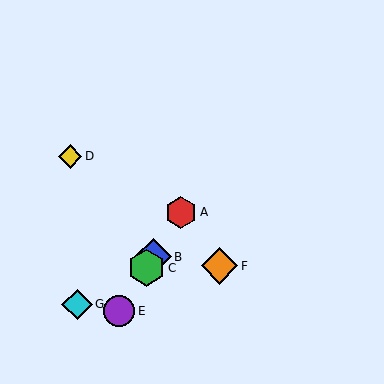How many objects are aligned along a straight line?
4 objects (A, B, C, E) are aligned along a straight line.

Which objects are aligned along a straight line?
Objects A, B, C, E are aligned along a straight line.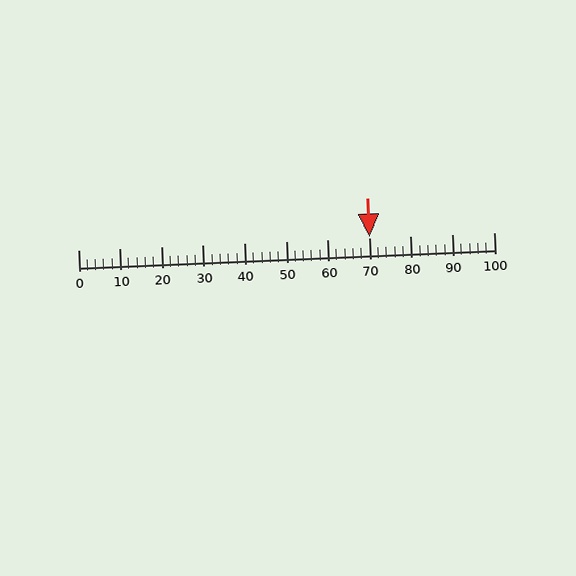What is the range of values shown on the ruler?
The ruler shows values from 0 to 100.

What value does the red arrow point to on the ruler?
The red arrow points to approximately 70.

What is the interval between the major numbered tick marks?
The major tick marks are spaced 10 units apart.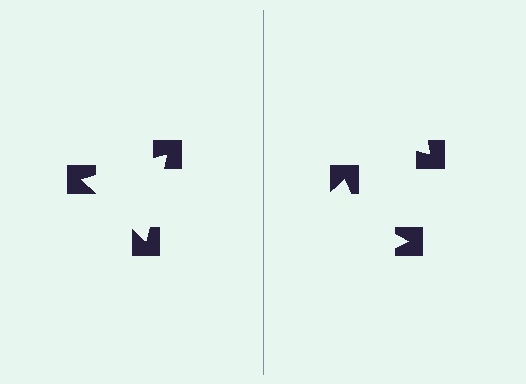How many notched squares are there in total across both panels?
6 — 3 on each side.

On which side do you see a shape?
An illusory triangle appears on the left side. On the right side the wedge cuts are rotated, so no coherent shape forms.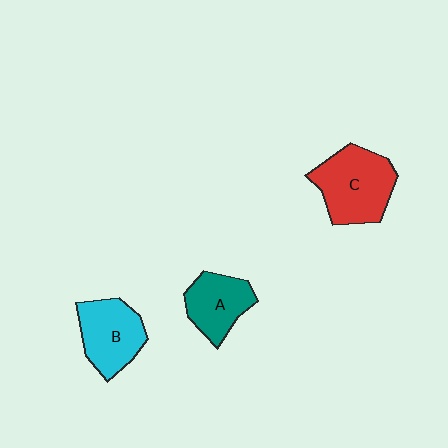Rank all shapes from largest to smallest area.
From largest to smallest: C (red), B (cyan), A (teal).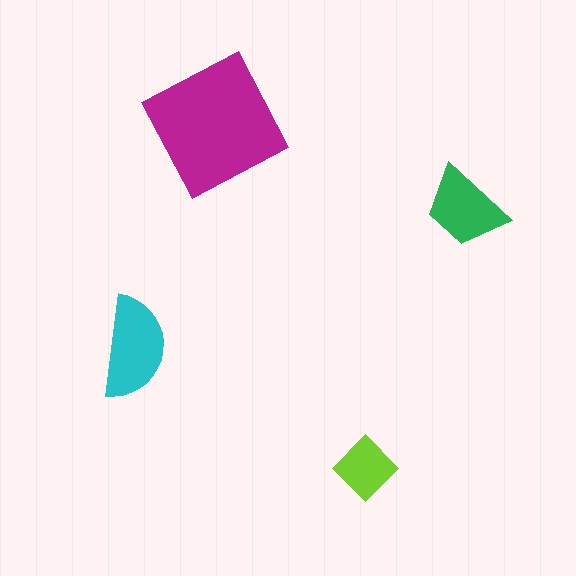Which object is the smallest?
The lime diamond.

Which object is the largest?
The magenta square.